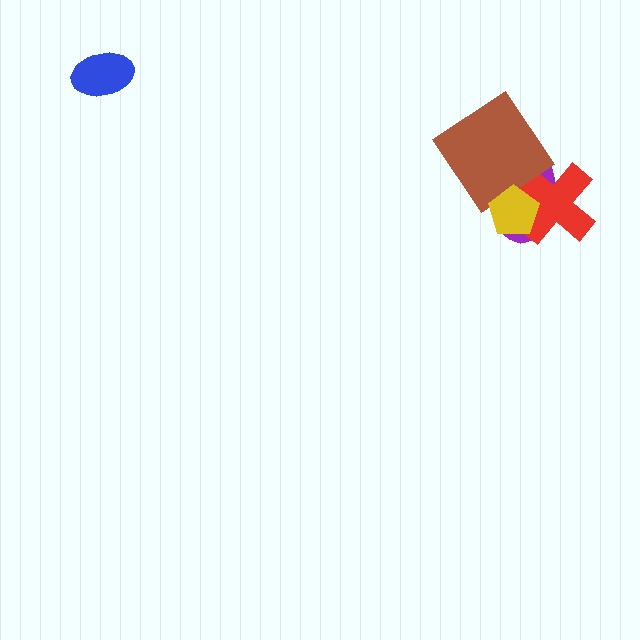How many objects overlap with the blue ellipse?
0 objects overlap with the blue ellipse.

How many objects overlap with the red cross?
2 objects overlap with the red cross.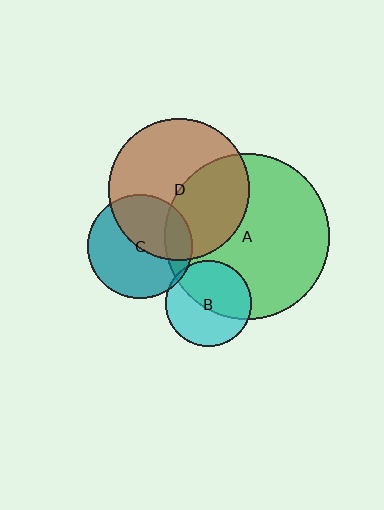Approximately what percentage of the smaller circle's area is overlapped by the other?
Approximately 45%.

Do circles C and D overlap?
Yes.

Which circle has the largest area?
Circle A (green).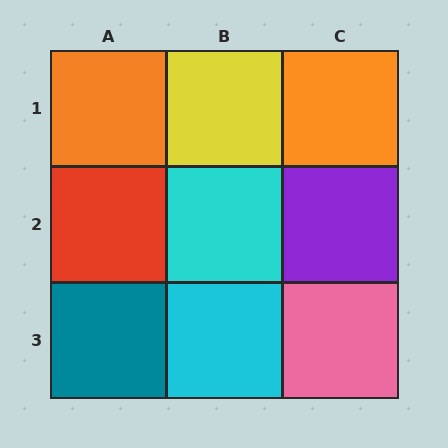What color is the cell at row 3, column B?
Cyan.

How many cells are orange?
2 cells are orange.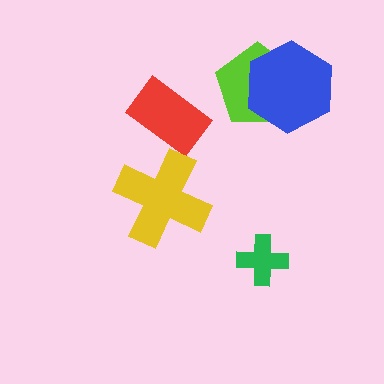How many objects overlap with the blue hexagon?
1 object overlaps with the blue hexagon.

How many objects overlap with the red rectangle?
0 objects overlap with the red rectangle.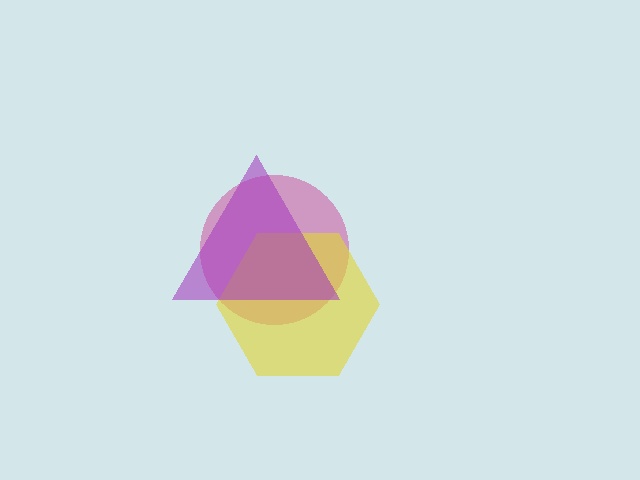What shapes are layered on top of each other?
The layered shapes are: a magenta circle, a yellow hexagon, a purple triangle.